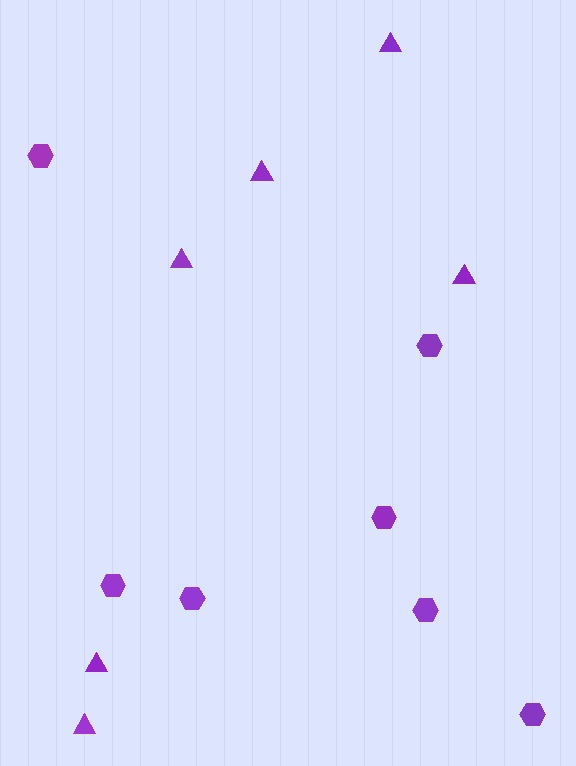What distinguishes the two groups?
There are 2 groups: one group of triangles (6) and one group of hexagons (7).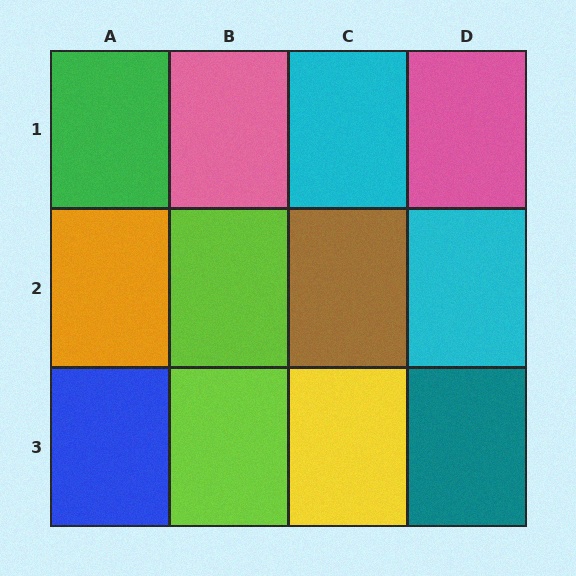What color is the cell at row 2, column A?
Orange.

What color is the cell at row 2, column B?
Lime.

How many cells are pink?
2 cells are pink.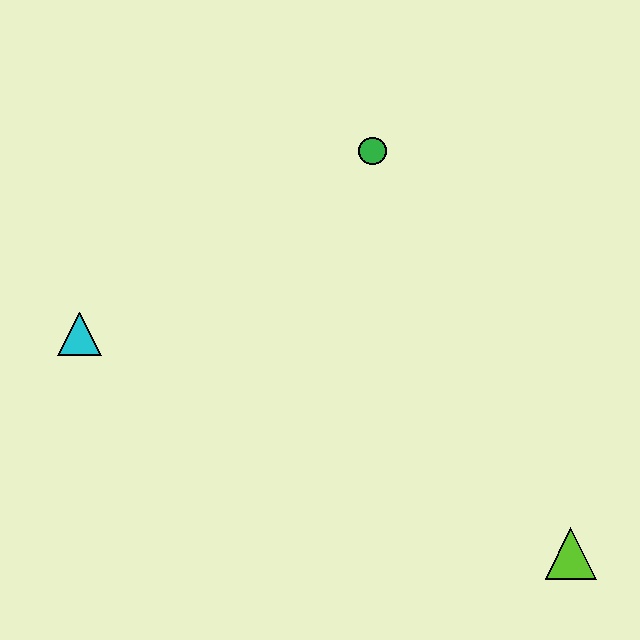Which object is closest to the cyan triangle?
The green circle is closest to the cyan triangle.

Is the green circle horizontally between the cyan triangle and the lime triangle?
Yes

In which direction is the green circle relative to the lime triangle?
The green circle is above the lime triangle.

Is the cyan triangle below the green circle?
Yes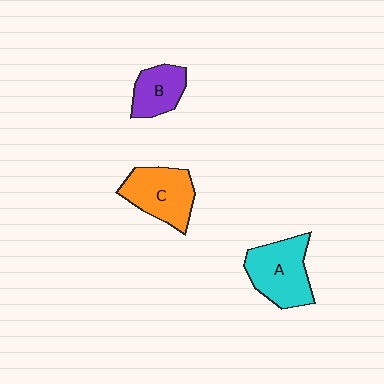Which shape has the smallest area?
Shape B (purple).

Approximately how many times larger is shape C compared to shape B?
Approximately 1.5 times.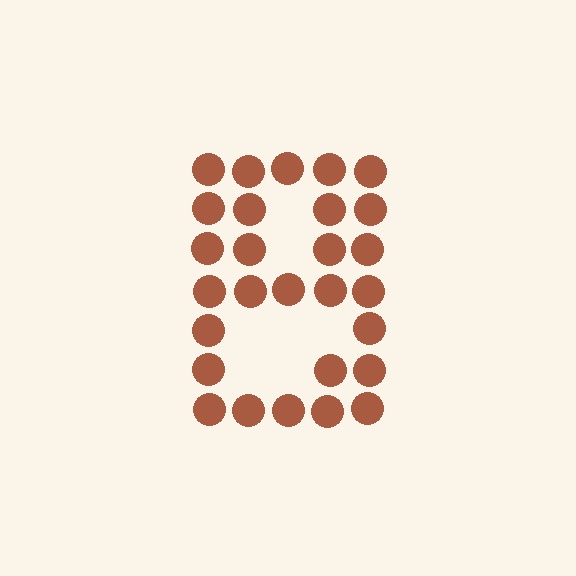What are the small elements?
The small elements are circles.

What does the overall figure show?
The overall figure shows the digit 8.